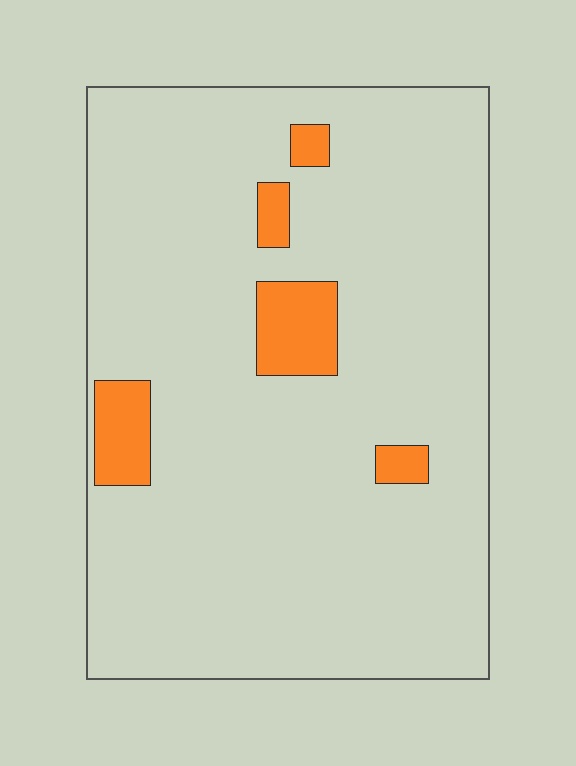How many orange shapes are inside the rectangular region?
5.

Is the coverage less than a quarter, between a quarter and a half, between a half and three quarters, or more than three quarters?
Less than a quarter.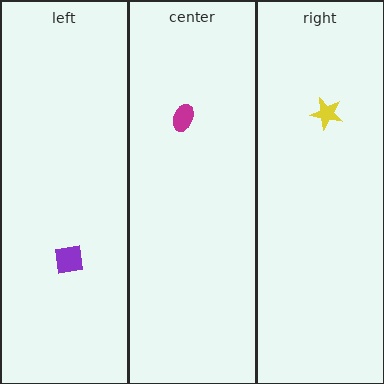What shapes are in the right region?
The yellow star.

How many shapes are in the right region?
1.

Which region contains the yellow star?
The right region.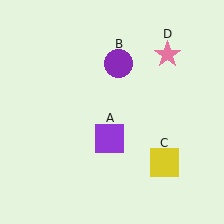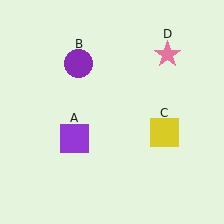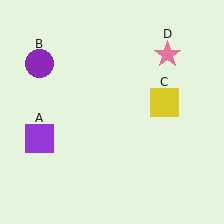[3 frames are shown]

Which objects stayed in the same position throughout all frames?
Pink star (object D) remained stationary.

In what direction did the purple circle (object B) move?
The purple circle (object B) moved left.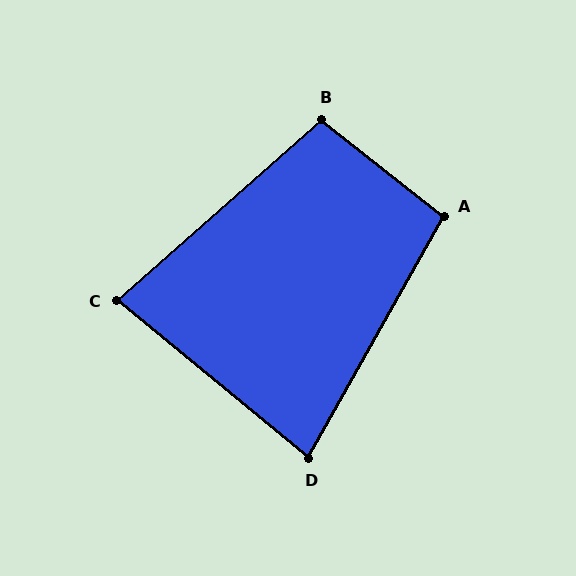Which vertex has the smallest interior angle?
D, at approximately 80 degrees.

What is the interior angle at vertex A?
Approximately 99 degrees (obtuse).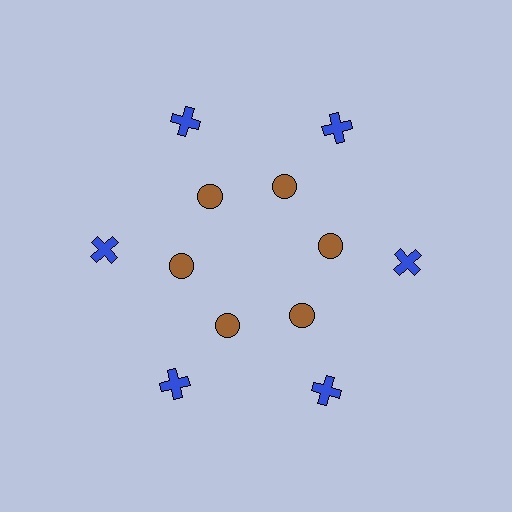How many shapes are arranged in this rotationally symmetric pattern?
There are 12 shapes, arranged in 6 groups of 2.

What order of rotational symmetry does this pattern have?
This pattern has 6-fold rotational symmetry.